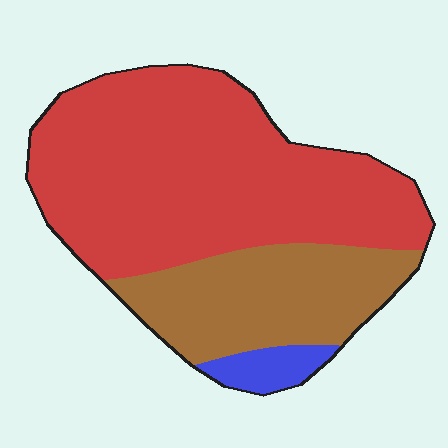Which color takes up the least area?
Blue, at roughly 5%.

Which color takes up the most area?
Red, at roughly 65%.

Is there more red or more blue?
Red.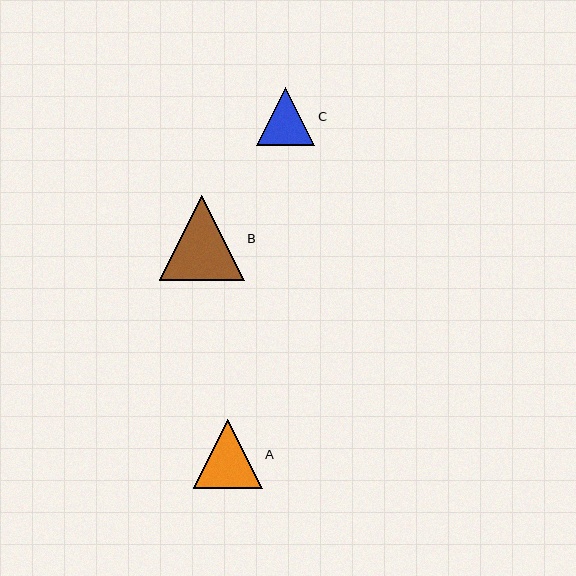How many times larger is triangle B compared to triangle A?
Triangle B is approximately 1.2 times the size of triangle A.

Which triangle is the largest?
Triangle B is the largest with a size of approximately 85 pixels.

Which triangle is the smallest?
Triangle C is the smallest with a size of approximately 59 pixels.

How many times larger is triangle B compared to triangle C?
Triangle B is approximately 1.5 times the size of triangle C.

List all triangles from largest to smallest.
From largest to smallest: B, A, C.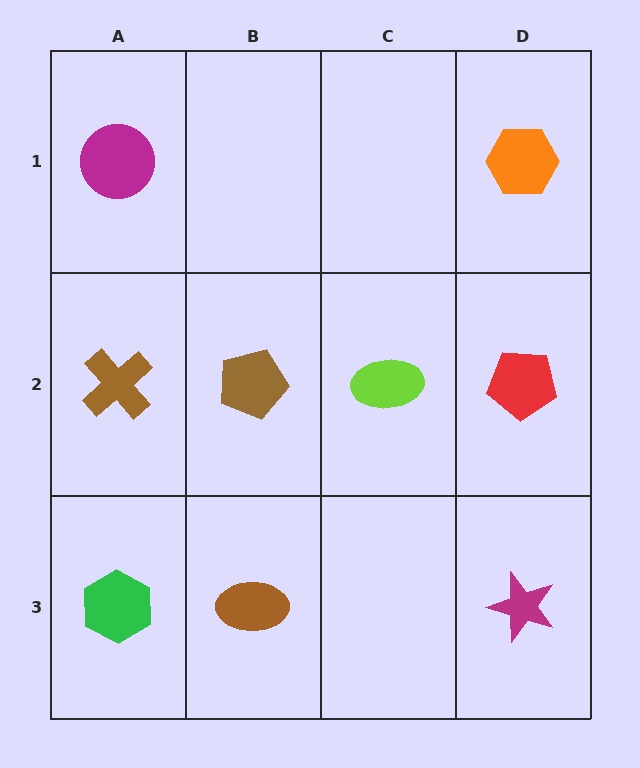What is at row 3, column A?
A green hexagon.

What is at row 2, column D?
A red pentagon.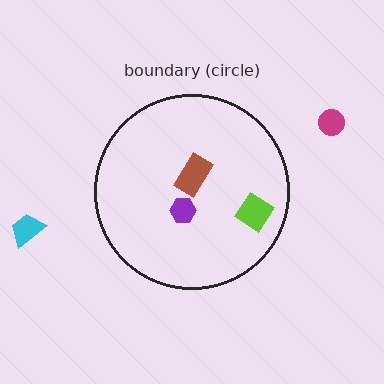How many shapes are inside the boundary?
3 inside, 2 outside.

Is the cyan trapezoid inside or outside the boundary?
Outside.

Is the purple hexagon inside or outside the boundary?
Inside.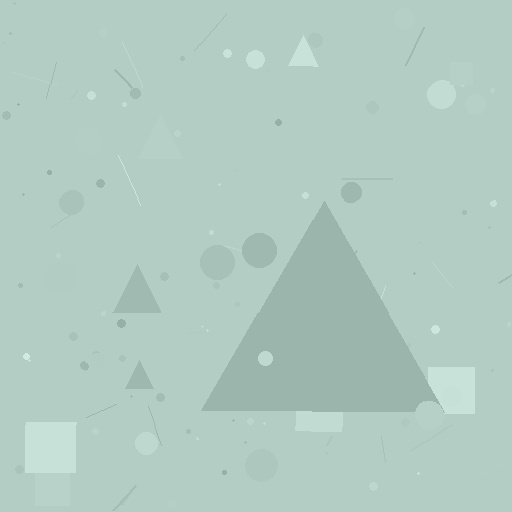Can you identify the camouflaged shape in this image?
The camouflaged shape is a triangle.